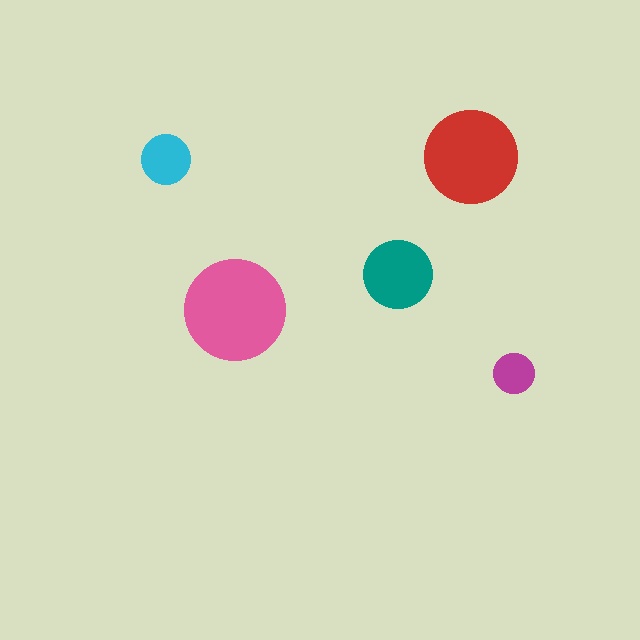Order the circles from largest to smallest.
the pink one, the red one, the teal one, the cyan one, the magenta one.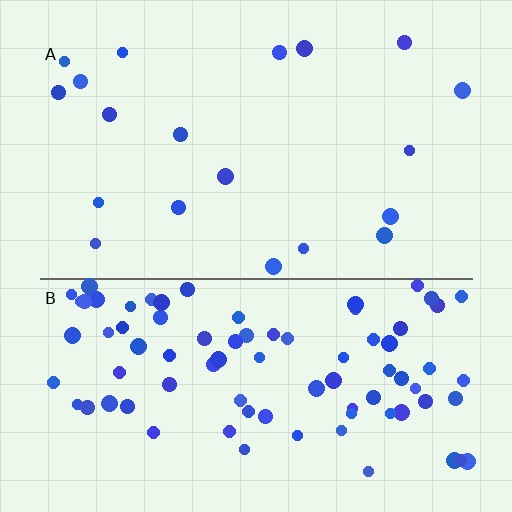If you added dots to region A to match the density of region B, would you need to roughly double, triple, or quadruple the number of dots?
Approximately quadruple.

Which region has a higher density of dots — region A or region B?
B (the bottom).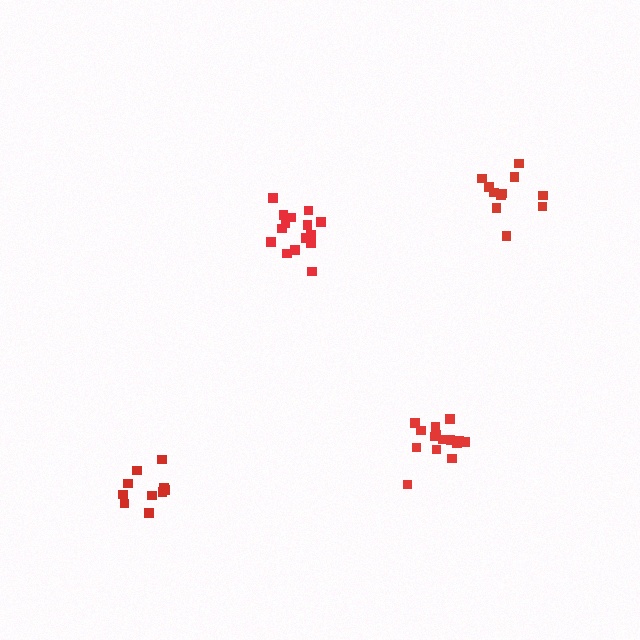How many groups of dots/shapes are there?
There are 4 groups.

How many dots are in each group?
Group 1: 16 dots, Group 2: 10 dots, Group 3: 16 dots, Group 4: 11 dots (53 total).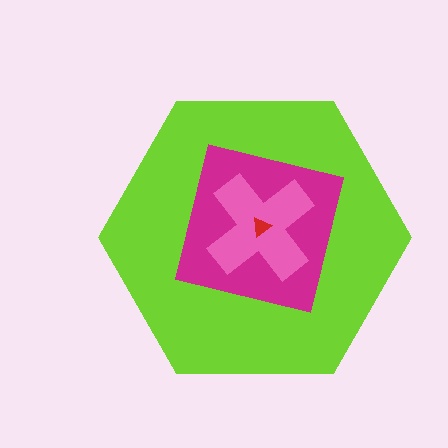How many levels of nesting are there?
4.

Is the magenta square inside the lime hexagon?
Yes.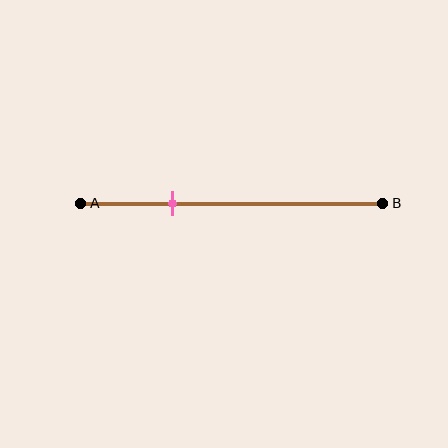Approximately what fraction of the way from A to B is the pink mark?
The pink mark is approximately 30% of the way from A to B.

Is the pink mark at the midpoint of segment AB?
No, the mark is at about 30% from A, not at the 50% midpoint.